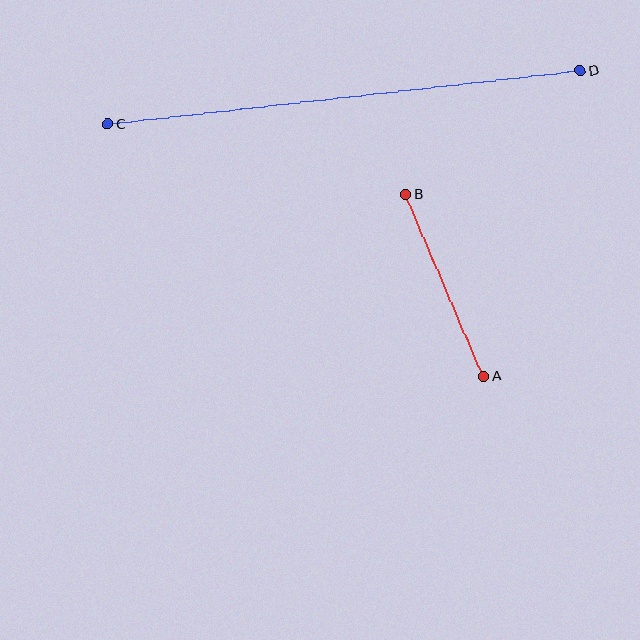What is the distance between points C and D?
The distance is approximately 476 pixels.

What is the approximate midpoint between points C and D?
The midpoint is at approximately (344, 97) pixels.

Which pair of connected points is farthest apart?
Points C and D are farthest apart.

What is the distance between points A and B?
The distance is approximately 198 pixels.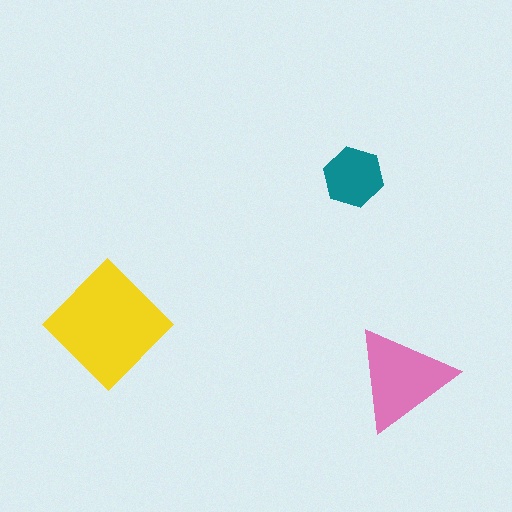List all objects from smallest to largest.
The teal hexagon, the pink triangle, the yellow diamond.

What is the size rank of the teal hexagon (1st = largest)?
3rd.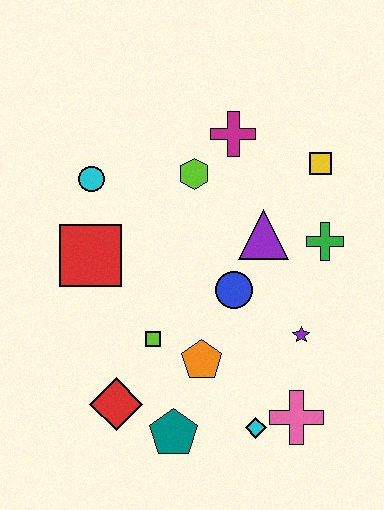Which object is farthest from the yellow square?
The red diamond is farthest from the yellow square.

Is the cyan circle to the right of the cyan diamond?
No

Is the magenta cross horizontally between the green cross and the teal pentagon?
Yes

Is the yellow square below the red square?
No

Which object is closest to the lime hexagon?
The magenta cross is closest to the lime hexagon.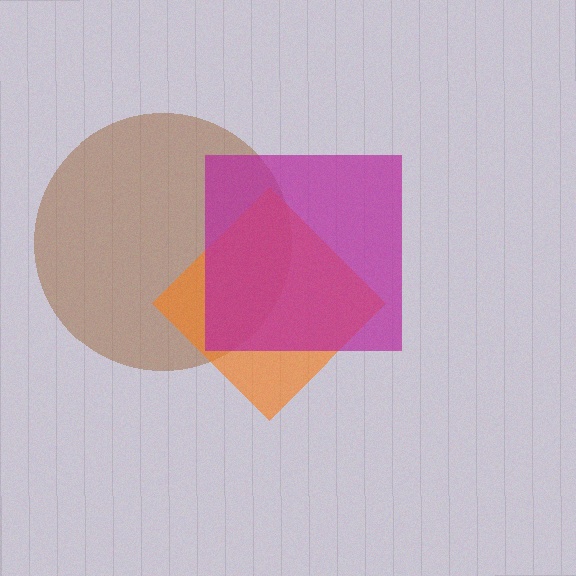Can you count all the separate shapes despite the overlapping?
Yes, there are 3 separate shapes.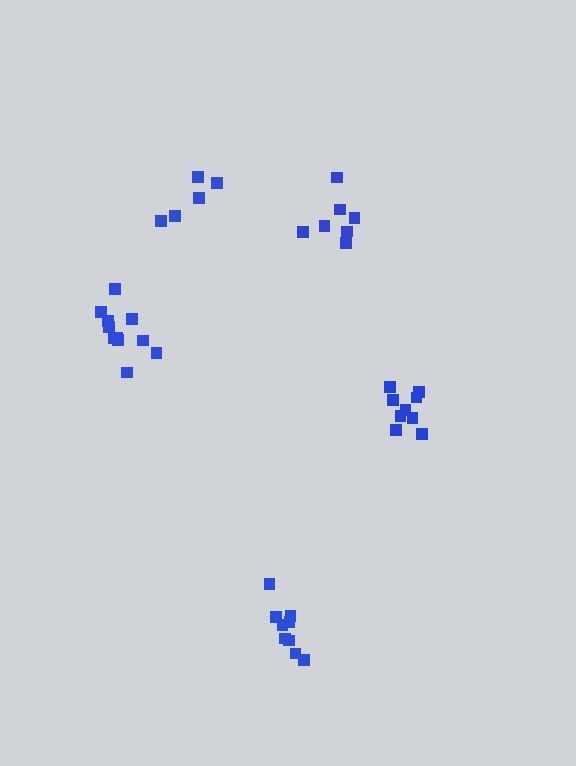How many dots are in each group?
Group 1: 9 dots, Group 2: 5 dots, Group 3: 11 dots, Group 4: 9 dots, Group 5: 7 dots (41 total).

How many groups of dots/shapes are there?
There are 5 groups.